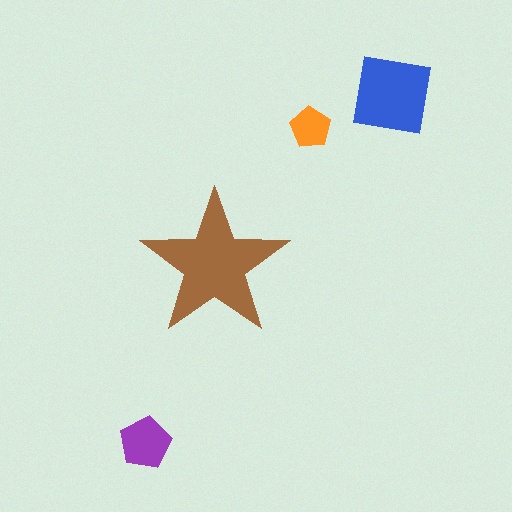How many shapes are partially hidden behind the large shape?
0 shapes are partially hidden.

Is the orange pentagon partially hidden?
No, the orange pentagon is fully visible.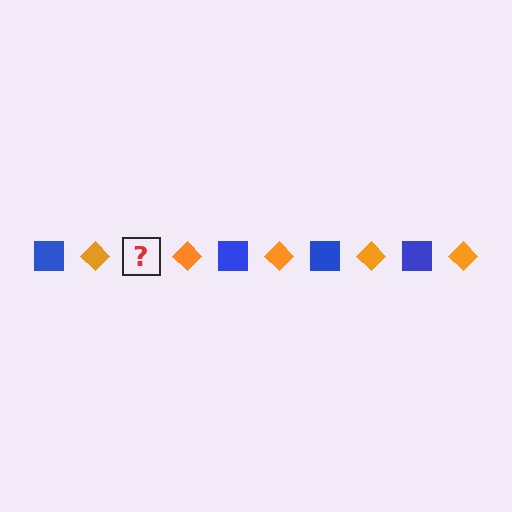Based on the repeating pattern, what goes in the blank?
The blank should be a blue square.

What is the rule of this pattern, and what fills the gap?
The rule is that the pattern alternates between blue square and orange diamond. The gap should be filled with a blue square.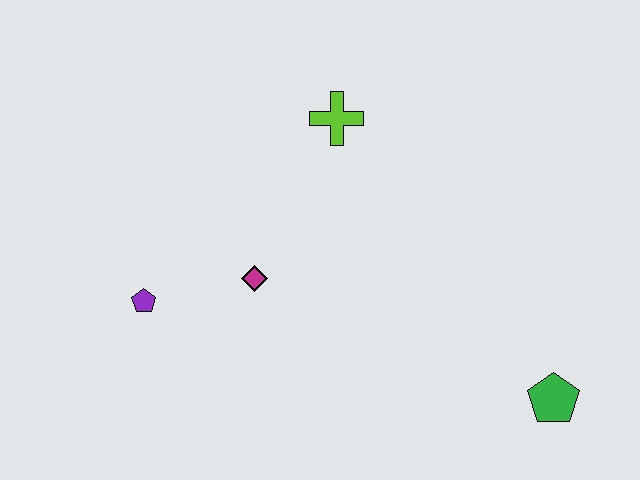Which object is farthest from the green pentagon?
The purple pentagon is farthest from the green pentagon.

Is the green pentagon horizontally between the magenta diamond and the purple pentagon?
No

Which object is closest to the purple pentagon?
The magenta diamond is closest to the purple pentagon.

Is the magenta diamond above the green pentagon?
Yes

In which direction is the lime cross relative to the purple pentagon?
The lime cross is to the right of the purple pentagon.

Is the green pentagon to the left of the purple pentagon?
No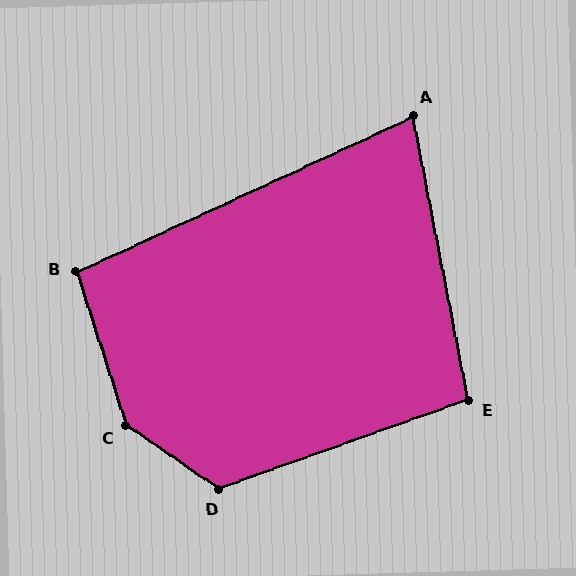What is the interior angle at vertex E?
Approximately 98 degrees (obtuse).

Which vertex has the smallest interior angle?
A, at approximately 76 degrees.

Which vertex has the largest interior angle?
C, at approximately 142 degrees.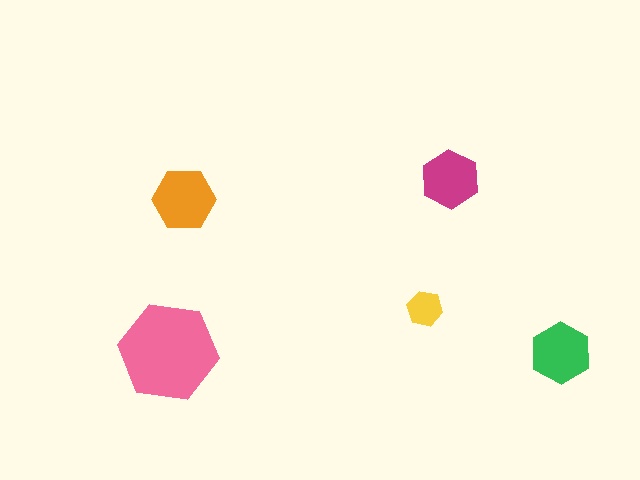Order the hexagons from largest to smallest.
the pink one, the orange one, the green one, the magenta one, the yellow one.